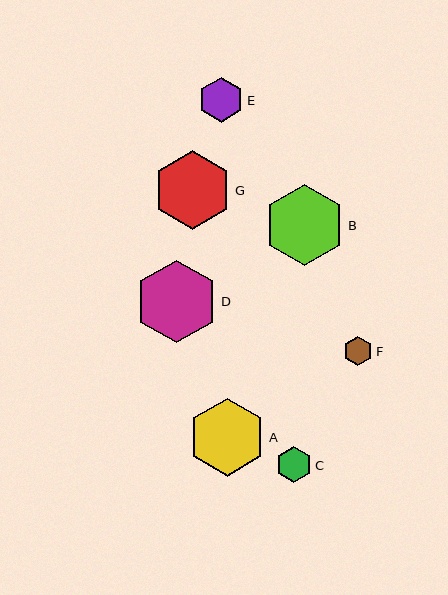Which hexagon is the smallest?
Hexagon F is the smallest with a size of approximately 29 pixels.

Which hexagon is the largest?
Hexagon D is the largest with a size of approximately 83 pixels.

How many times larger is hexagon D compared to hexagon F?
Hexagon D is approximately 2.8 times the size of hexagon F.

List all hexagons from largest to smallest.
From largest to smallest: D, B, G, A, E, C, F.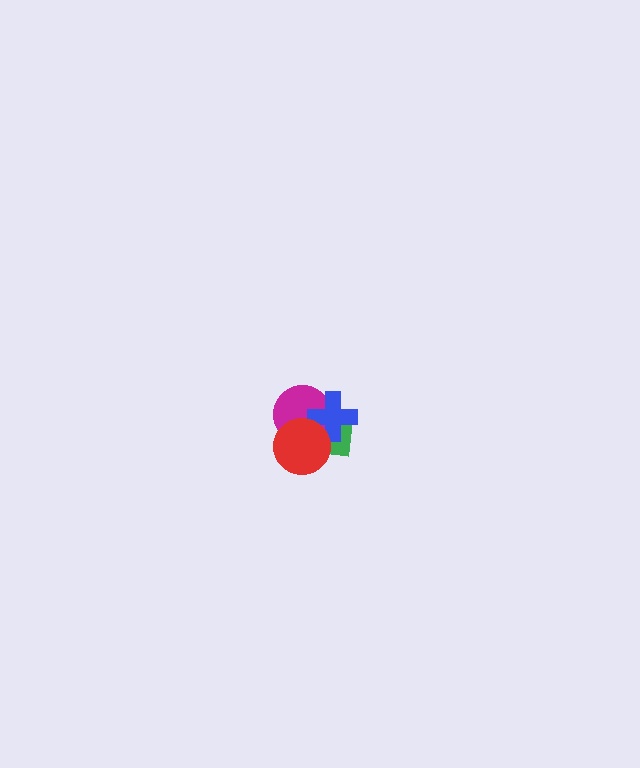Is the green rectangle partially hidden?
Yes, it is partially covered by another shape.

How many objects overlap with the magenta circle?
3 objects overlap with the magenta circle.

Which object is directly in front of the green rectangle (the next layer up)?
The magenta circle is directly in front of the green rectangle.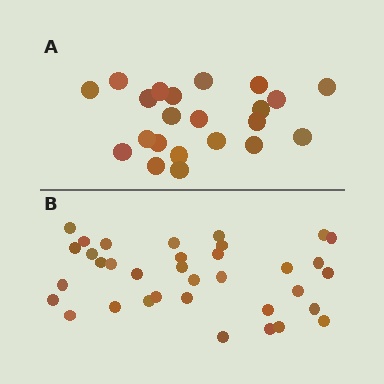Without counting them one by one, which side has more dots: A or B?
Region B (the bottom region) has more dots.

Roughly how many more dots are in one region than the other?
Region B has approximately 15 more dots than region A.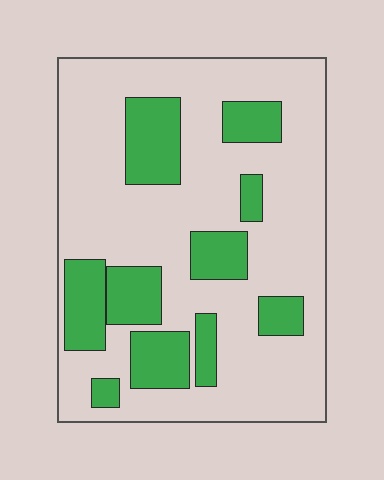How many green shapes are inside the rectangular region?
10.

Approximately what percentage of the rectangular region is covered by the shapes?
Approximately 25%.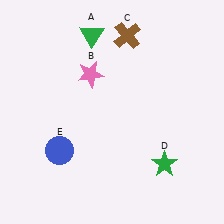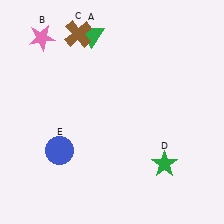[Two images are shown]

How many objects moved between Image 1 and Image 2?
2 objects moved between the two images.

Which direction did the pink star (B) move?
The pink star (B) moved left.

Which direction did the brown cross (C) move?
The brown cross (C) moved left.